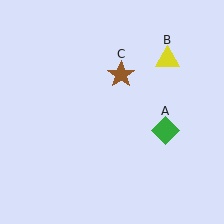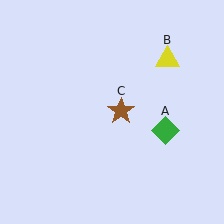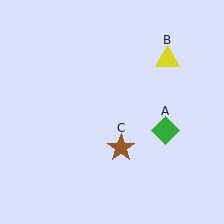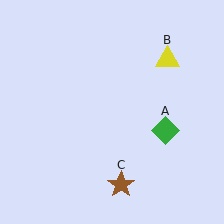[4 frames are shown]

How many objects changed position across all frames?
1 object changed position: brown star (object C).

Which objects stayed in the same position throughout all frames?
Green diamond (object A) and yellow triangle (object B) remained stationary.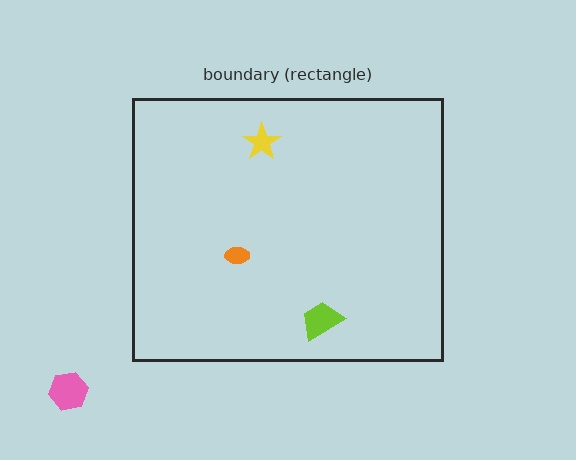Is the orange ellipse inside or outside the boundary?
Inside.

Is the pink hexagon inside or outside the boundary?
Outside.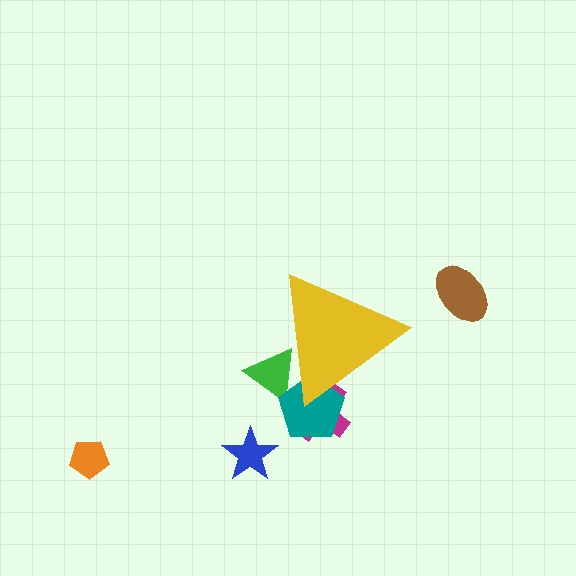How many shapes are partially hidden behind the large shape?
3 shapes are partially hidden.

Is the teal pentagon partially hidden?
Yes, the teal pentagon is partially hidden behind the yellow triangle.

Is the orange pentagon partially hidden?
No, the orange pentagon is fully visible.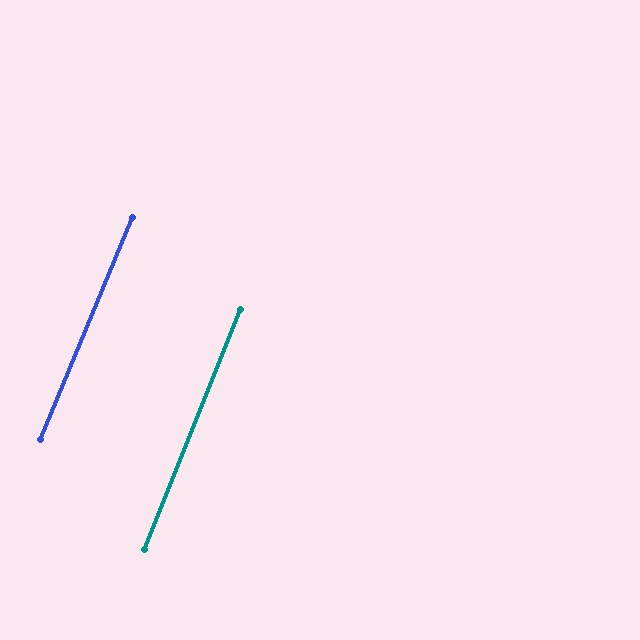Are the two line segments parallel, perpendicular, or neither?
Parallel — their directions differ by only 0.6°.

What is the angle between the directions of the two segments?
Approximately 1 degree.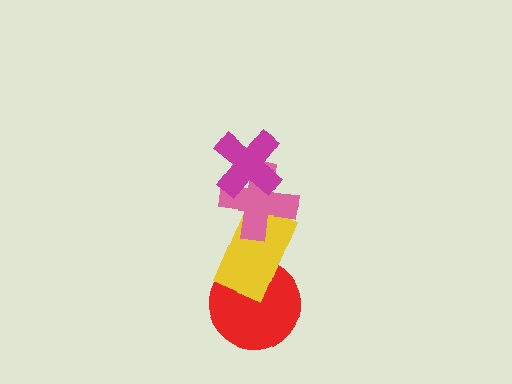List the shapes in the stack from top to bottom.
From top to bottom: the magenta cross, the pink cross, the yellow rectangle, the red circle.